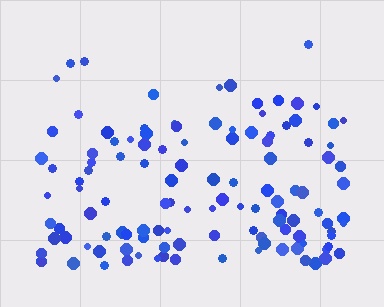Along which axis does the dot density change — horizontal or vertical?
Vertical.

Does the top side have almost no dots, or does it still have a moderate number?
Still a moderate number, just noticeably fewer than the bottom.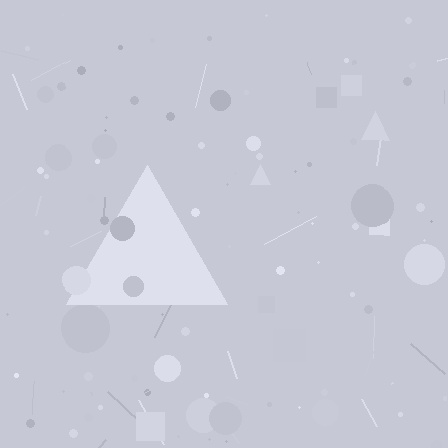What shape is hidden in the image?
A triangle is hidden in the image.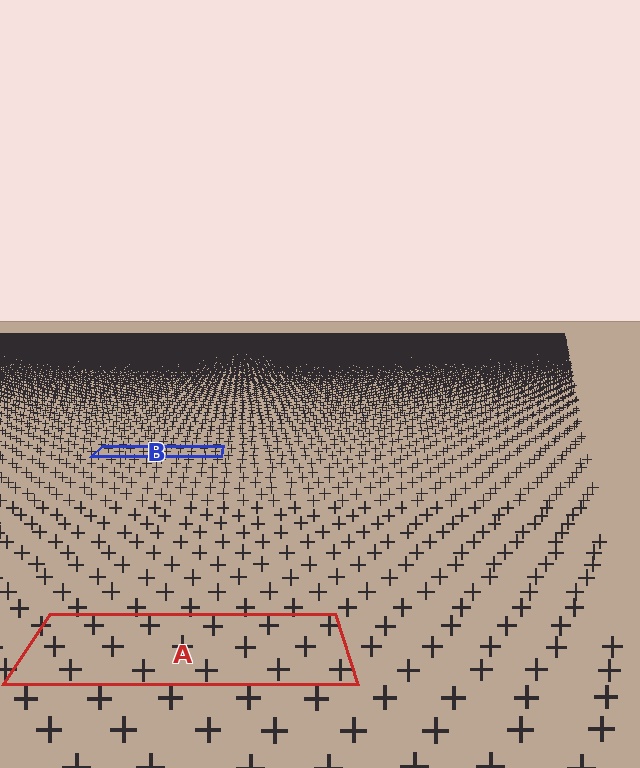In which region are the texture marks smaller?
The texture marks are smaller in region B, because it is farther away.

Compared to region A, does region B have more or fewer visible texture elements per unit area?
Region B has more texture elements per unit area — they are packed more densely because it is farther away.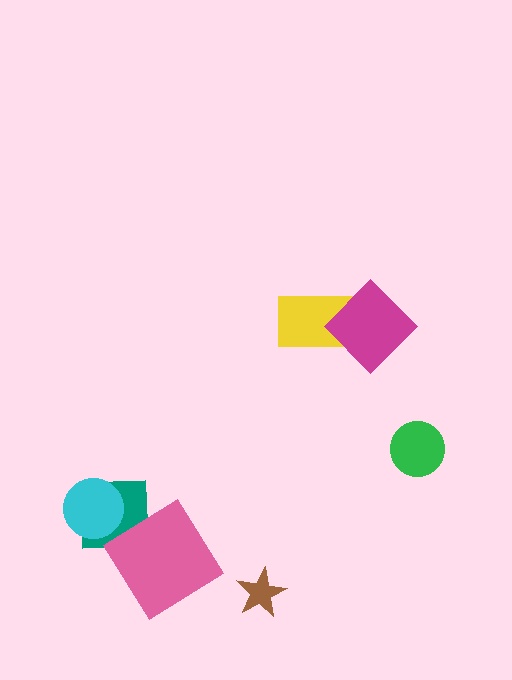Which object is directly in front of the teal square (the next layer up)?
The cyan circle is directly in front of the teal square.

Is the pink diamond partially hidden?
No, no other shape covers it.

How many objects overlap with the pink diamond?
1 object overlaps with the pink diamond.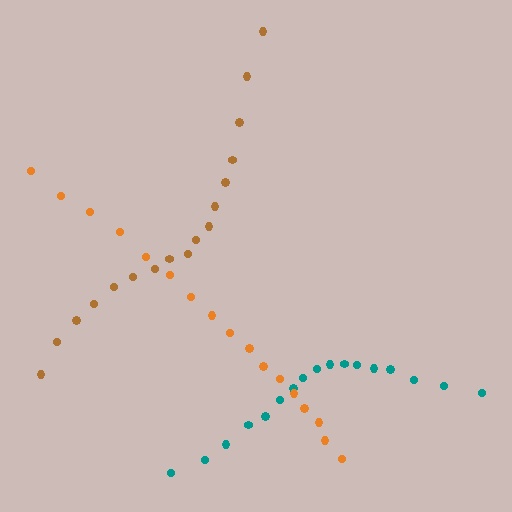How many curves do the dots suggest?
There are 3 distinct paths.